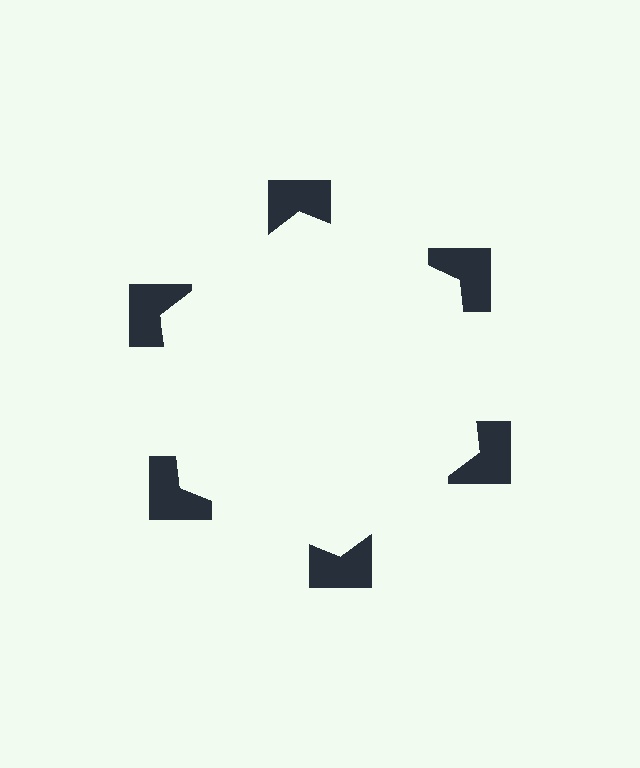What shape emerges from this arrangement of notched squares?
An illusory hexagon — its edges are inferred from the aligned wedge cuts in the notched squares, not physically drawn.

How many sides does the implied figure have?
6 sides.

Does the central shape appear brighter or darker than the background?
It typically appears slightly brighter than the background, even though no actual brightness change is drawn.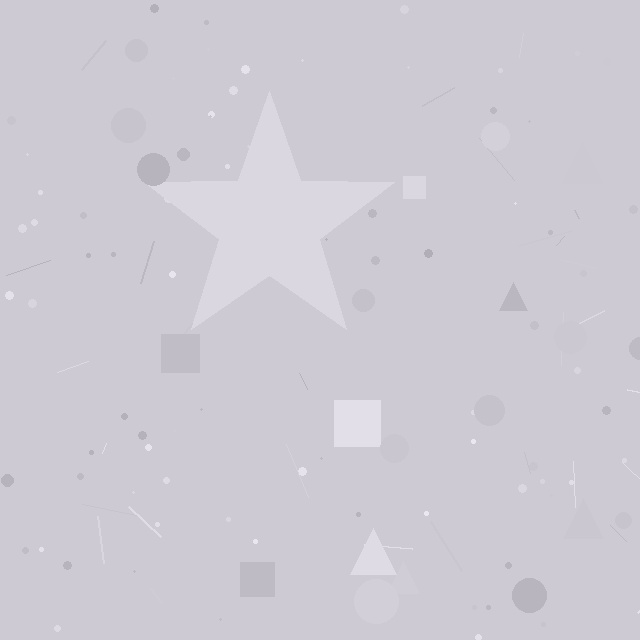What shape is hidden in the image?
A star is hidden in the image.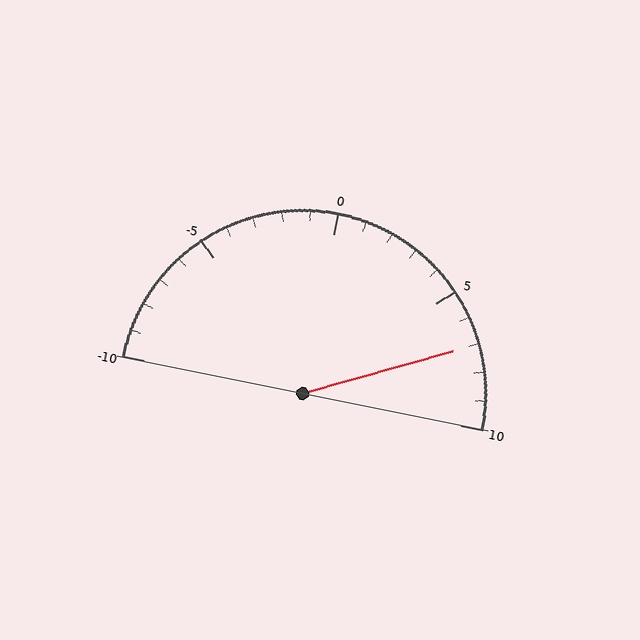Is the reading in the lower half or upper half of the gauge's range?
The reading is in the upper half of the range (-10 to 10).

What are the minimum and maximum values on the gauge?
The gauge ranges from -10 to 10.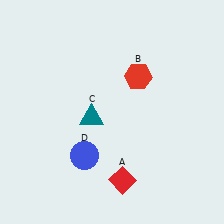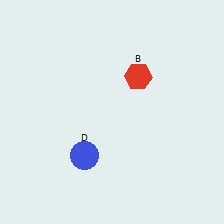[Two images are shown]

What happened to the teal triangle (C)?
The teal triangle (C) was removed in Image 2. It was in the bottom-left area of Image 1.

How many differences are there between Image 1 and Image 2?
There are 2 differences between the two images.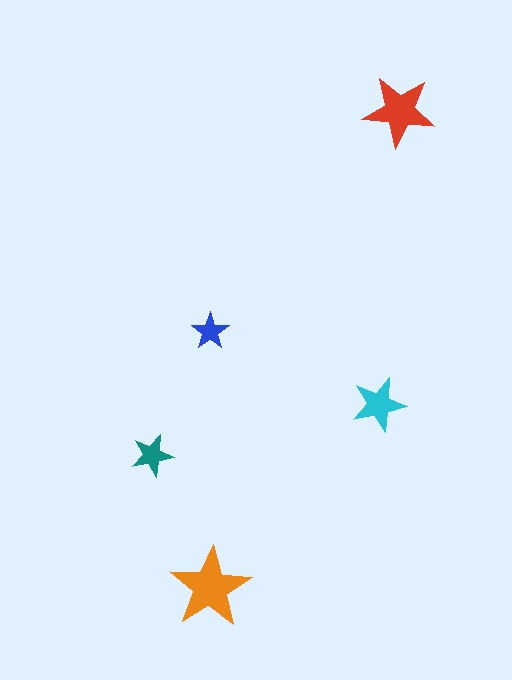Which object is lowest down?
The orange star is bottommost.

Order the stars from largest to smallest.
the orange one, the red one, the cyan one, the teal one, the blue one.